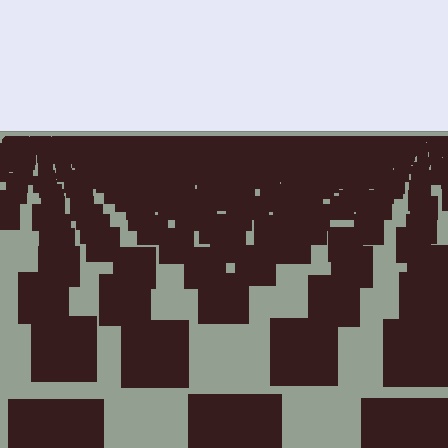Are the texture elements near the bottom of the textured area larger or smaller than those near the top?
Larger. Near the bottom, elements are closer to the viewer and appear at a bigger on-screen size.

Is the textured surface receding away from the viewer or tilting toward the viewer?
The surface is receding away from the viewer. Texture elements get smaller and denser toward the top.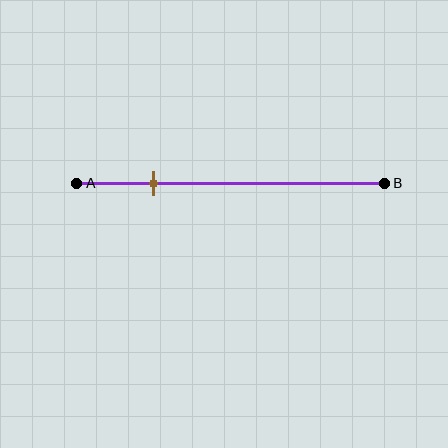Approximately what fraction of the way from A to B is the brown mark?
The brown mark is approximately 25% of the way from A to B.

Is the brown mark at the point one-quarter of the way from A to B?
Yes, the mark is approximately at the one-quarter point.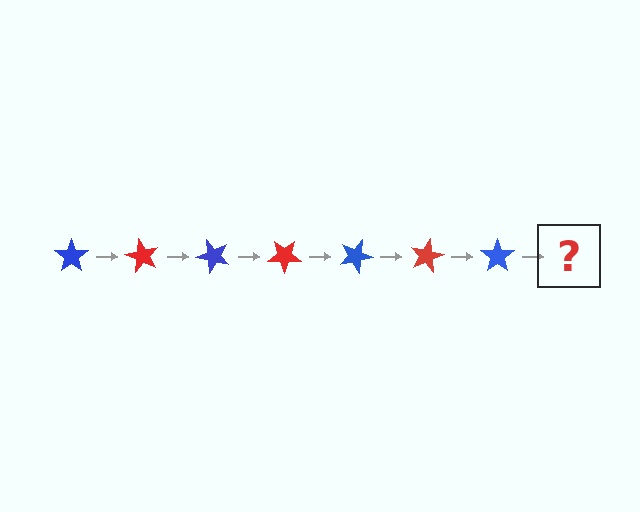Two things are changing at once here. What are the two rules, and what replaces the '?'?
The two rules are that it rotates 60 degrees each step and the color cycles through blue and red. The '?' should be a red star, rotated 420 degrees from the start.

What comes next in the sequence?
The next element should be a red star, rotated 420 degrees from the start.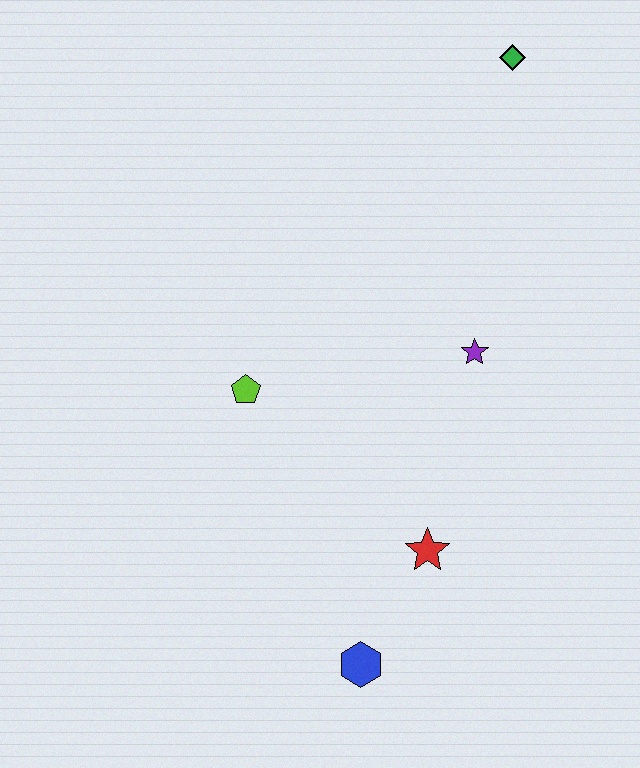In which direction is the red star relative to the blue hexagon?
The red star is above the blue hexagon.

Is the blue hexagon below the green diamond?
Yes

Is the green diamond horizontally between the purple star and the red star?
No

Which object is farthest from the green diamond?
The blue hexagon is farthest from the green diamond.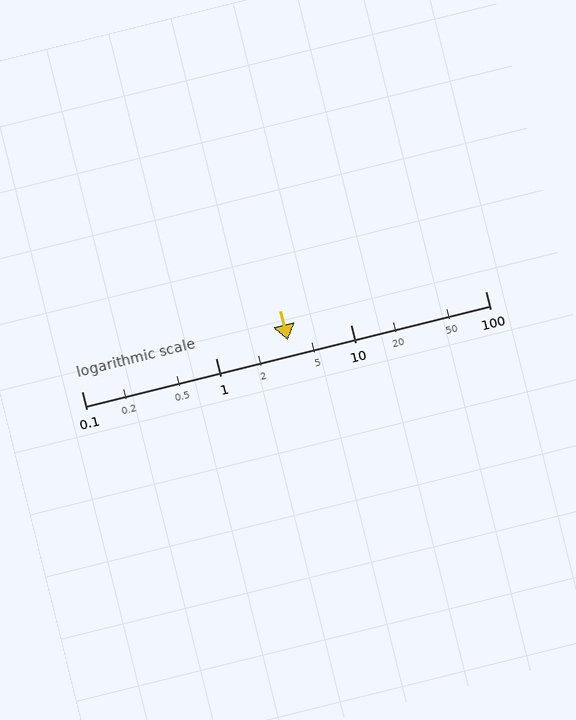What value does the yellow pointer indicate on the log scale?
The pointer indicates approximately 3.4.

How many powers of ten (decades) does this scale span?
The scale spans 3 decades, from 0.1 to 100.